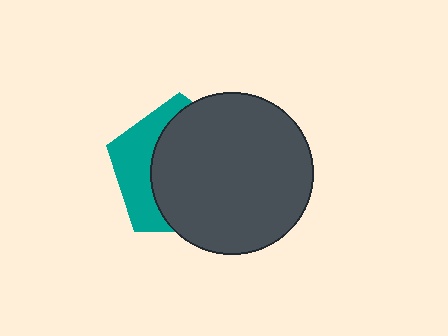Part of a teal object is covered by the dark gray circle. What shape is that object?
It is a pentagon.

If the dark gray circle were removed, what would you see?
You would see the complete teal pentagon.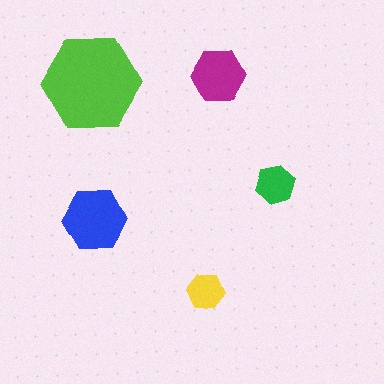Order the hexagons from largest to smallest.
the lime one, the blue one, the magenta one, the green one, the yellow one.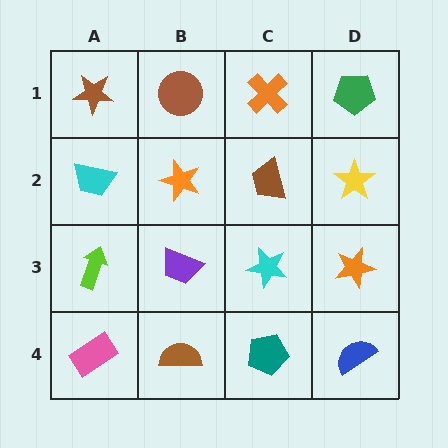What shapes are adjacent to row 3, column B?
An orange star (row 2, column B), a brown semicircle (row 4, column B), a lime arrow (row 3, column A), a cyan star (row 3, column C).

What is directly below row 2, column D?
An orange star.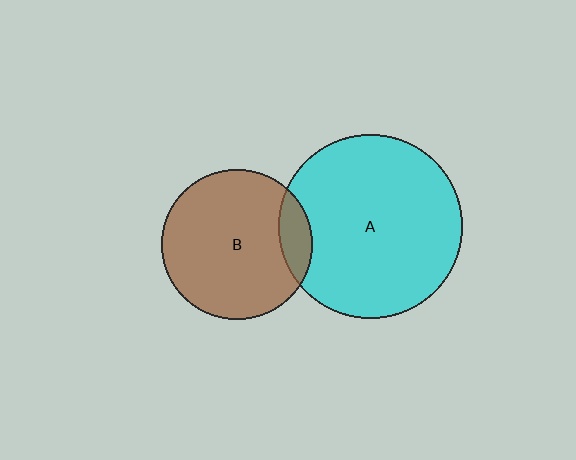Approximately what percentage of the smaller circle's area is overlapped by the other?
Approximately 15%.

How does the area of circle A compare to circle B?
Approximately 1.5 times.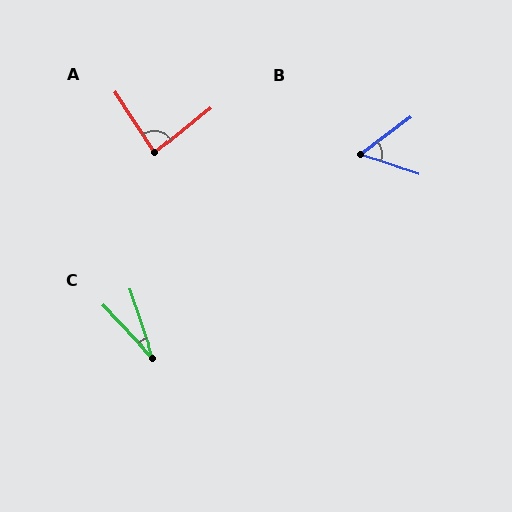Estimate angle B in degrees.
Approximately 55 degrees.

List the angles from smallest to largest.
C (25°), B (55°), A (84°).